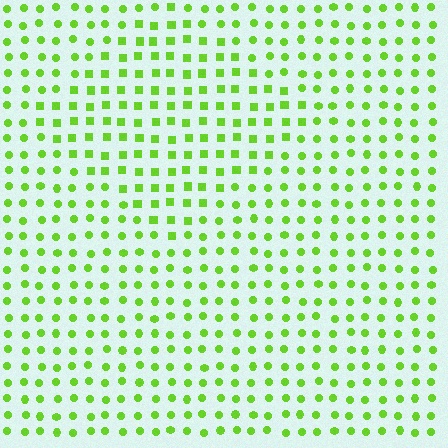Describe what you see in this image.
The image is filled with small lime elements arranged in a uniform grid. A diamond-shaped region contains squares, while the surrounding area contains circles. The boundary is defined purely by the change in element shape.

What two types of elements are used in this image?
The image uses squares inside the diamond region and circles outside it.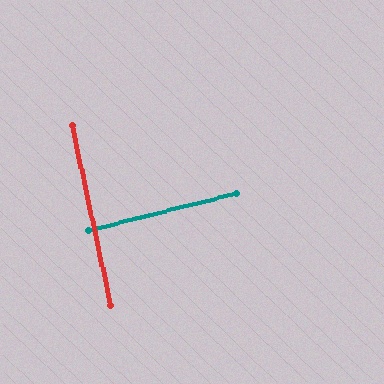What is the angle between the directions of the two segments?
Approximately 88 degrees.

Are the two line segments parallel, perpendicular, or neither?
Perpendicular — they meet at approximately 88°.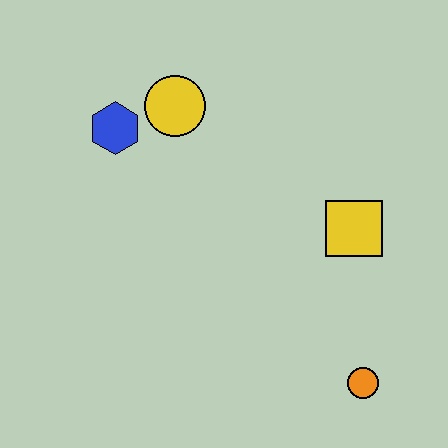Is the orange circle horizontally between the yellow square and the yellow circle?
No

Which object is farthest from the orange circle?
The blue hexagon is farthest from the orange circle.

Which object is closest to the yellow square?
The orange circle is closest to the yellow square.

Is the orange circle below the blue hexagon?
Yes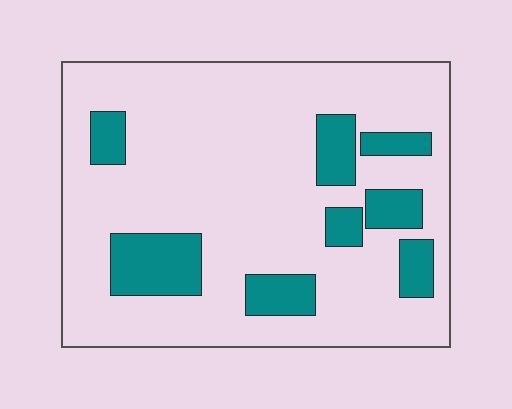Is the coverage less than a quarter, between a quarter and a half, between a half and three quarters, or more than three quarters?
Less than a quarter.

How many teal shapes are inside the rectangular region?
8.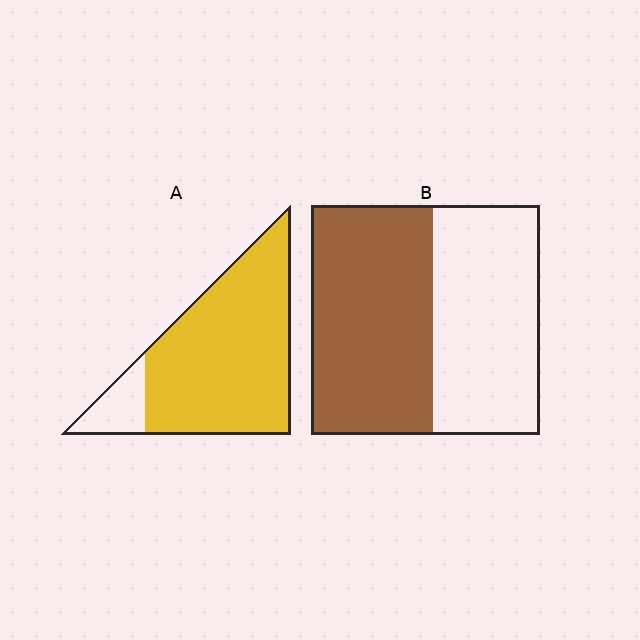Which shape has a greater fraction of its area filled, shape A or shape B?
Shape A.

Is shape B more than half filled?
Roughly half.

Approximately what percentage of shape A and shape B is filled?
A is approximately 85% and B is approximately 55%.